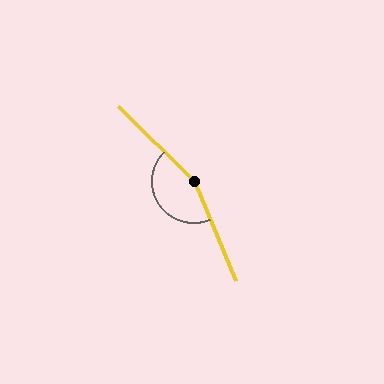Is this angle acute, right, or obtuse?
It is obtuse.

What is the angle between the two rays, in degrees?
Approximately 158 degrees.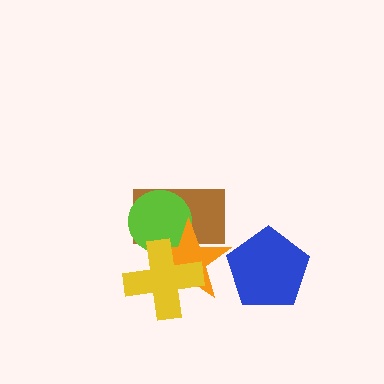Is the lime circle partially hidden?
Yes, it is partially covered by another shape.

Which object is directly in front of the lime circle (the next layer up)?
The orange star is directly in front of the lime circle.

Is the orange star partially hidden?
Yes, it is partially covered by another shape.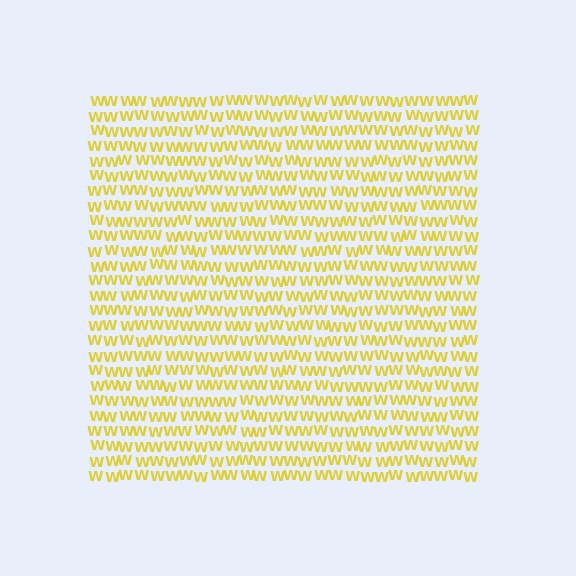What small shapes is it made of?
It is made of small letter W's.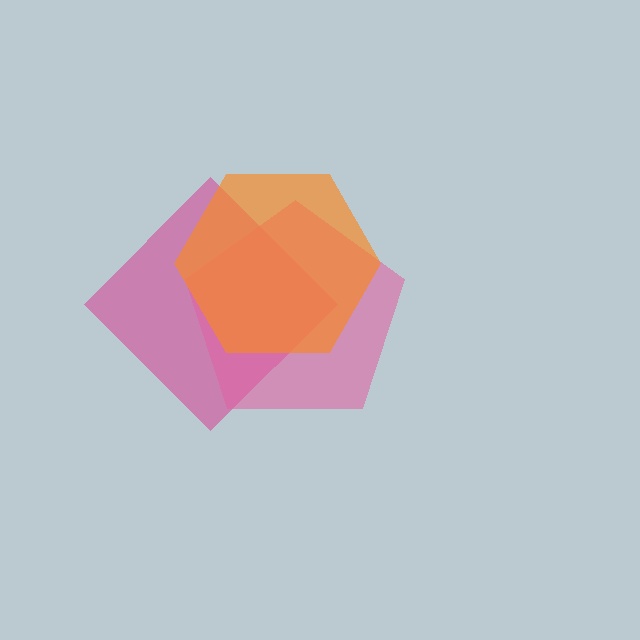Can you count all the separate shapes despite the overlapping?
Yes, there are 3 separate shapes.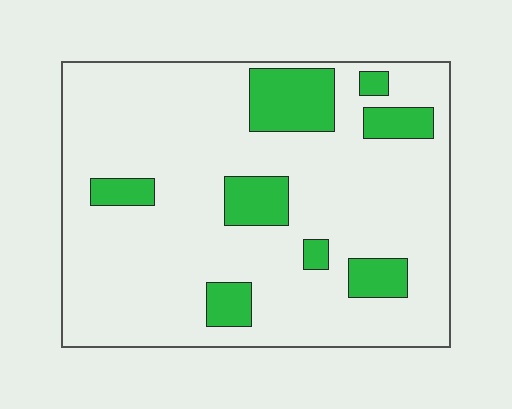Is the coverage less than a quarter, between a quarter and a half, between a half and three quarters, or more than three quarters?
Less than a quarter.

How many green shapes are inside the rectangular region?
8.